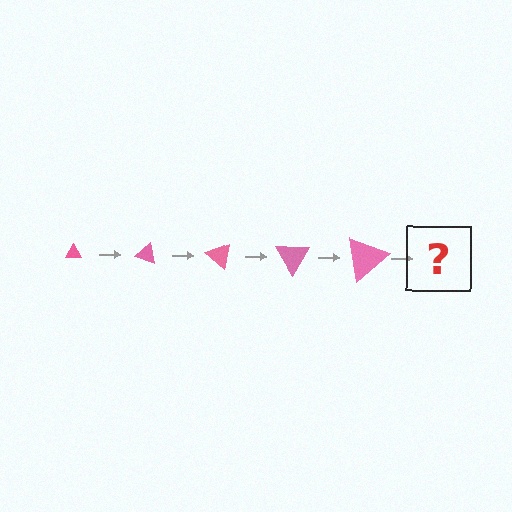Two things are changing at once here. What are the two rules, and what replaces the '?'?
The two rules are that the triangle grows larger each step and it rotates 20 degrees each step. The '?' should be a triangle, larger than the previous one and rotated 100 degrees from the start.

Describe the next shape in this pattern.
It should be a triangle, larger than the previous one and rotated 100 degrees from the start.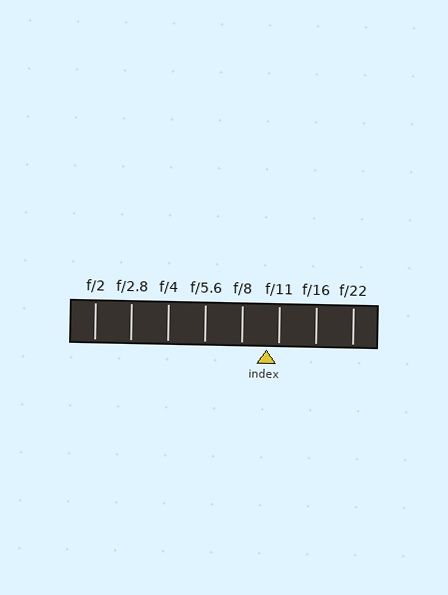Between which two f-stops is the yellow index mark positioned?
The index mark is between f/8 and f/11.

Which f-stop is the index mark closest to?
The index mark is closest to f/11.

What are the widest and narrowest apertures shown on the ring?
The widest aperture shown is f/2 and the narrowest is f/22.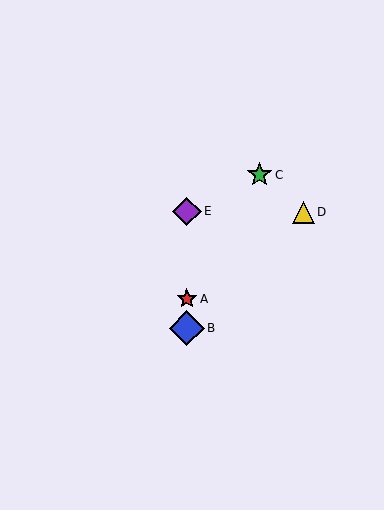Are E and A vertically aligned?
Yes, both are at x≈187.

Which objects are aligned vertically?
Objects A, B, E are aligned vertically.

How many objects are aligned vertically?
3 objects (A, B, E) are aligned vertically.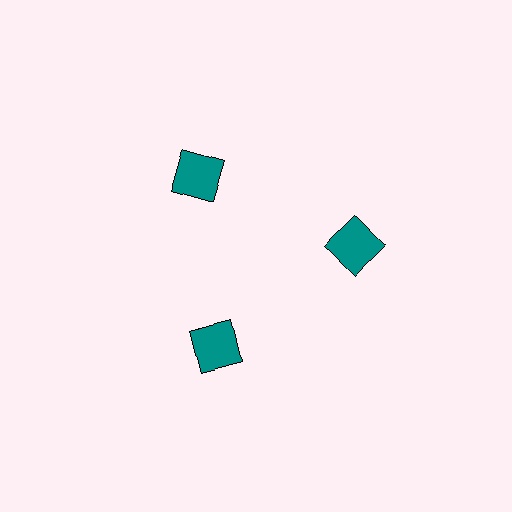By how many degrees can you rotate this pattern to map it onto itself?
The pattern maps onto itself every 120 degrees of rotation.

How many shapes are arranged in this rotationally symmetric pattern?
There are 3 shapes, arranged in 3 groups of 1.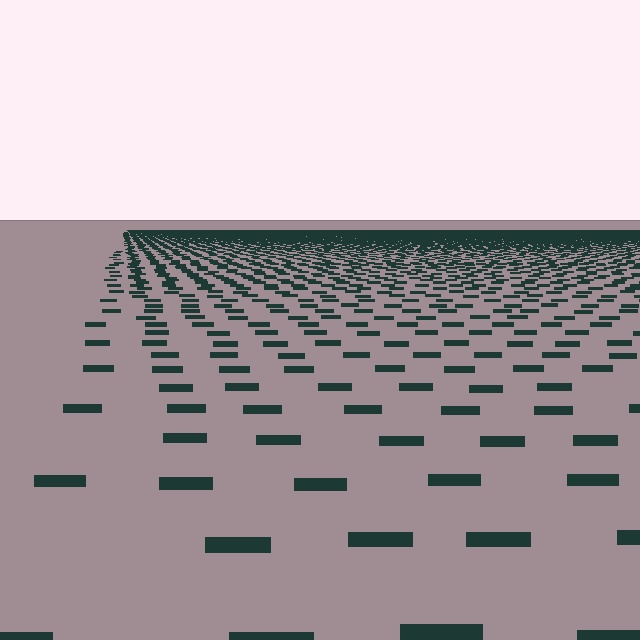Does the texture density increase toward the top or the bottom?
Density increases toward the top.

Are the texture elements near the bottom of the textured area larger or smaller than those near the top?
Larger. Near the bottom, elements are closer to the viewer and appear at a bigger on-screen size.